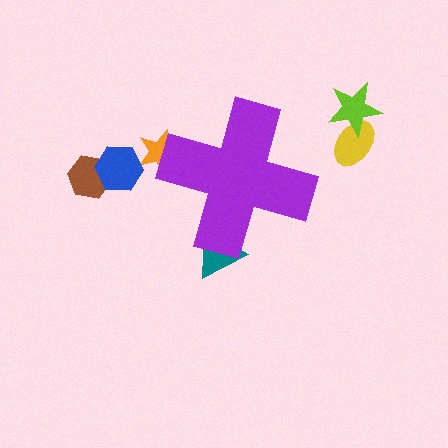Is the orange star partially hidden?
Yes, the orange star is partially hidden behind the purple cross.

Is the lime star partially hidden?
No, the lime star is fully visible.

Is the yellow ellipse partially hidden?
No, the yellow ellipse is fully visible.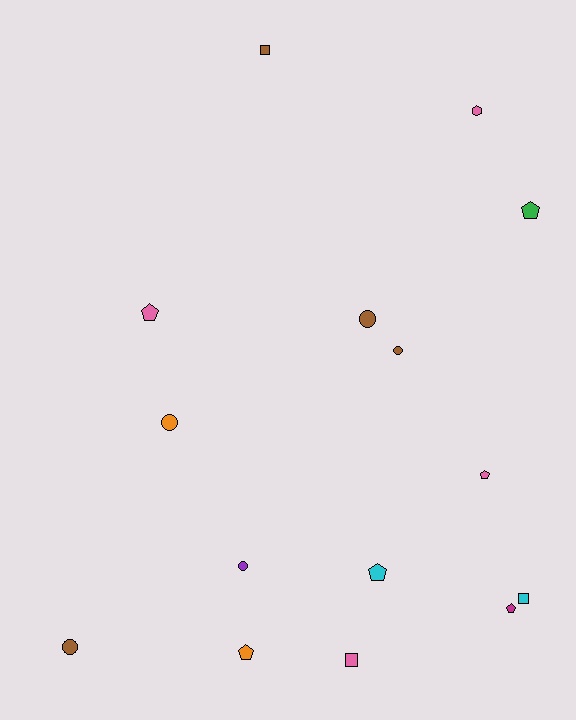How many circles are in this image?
There are 5 circles.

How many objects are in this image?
There are 15 objects.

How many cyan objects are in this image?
There are 2 cyan objects.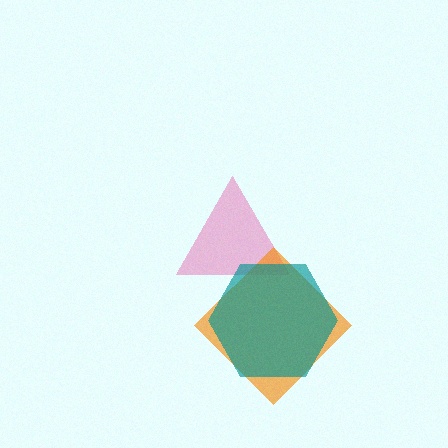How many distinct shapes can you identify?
There are 3 distinct shapes: a pink triangle, an orange diamond, a teal hexagon.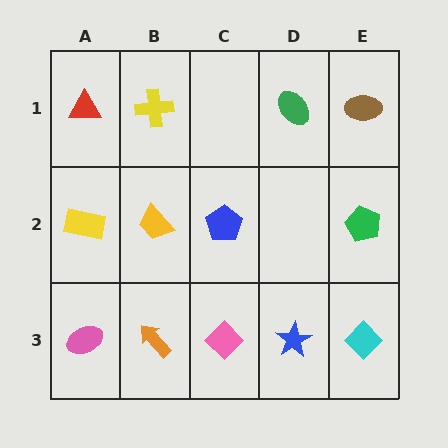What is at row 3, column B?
An orange arrow.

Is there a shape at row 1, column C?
No, that cell is empty.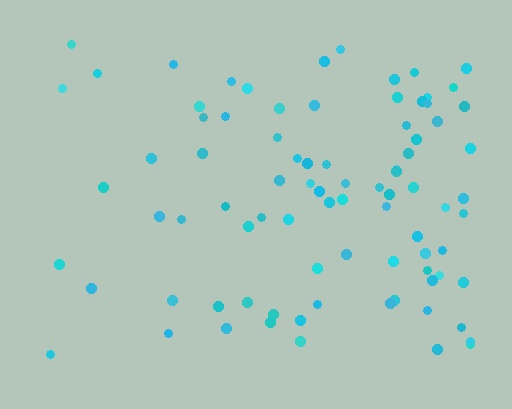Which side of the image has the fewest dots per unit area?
The left.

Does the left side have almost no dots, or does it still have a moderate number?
Still a moderate number, just noticeably fewer than the right.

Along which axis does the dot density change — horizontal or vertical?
Horizontal.